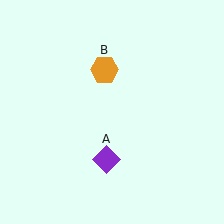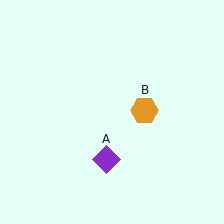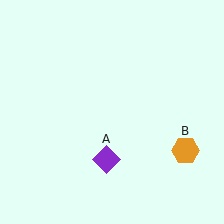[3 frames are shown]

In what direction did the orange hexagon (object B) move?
The orange hexagon (object B) moved down and to the right.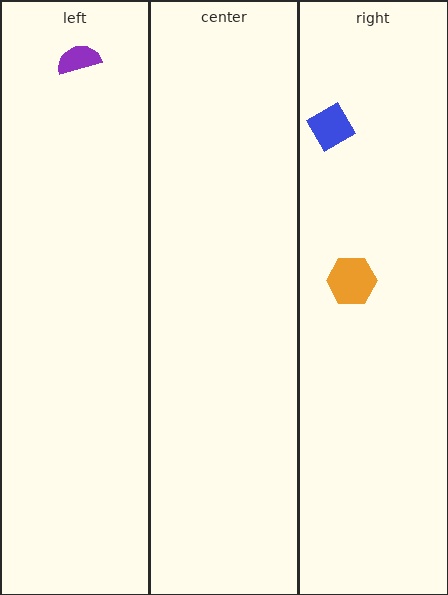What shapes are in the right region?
The blue diamond, the orange hexagon.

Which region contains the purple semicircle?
The left region.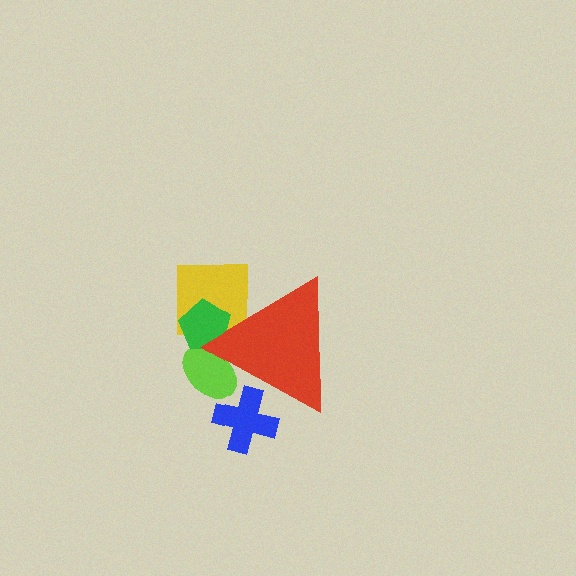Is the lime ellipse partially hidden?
Yes, the lime ellipse is partially hidden behind the red triangle.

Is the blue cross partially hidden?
Yes, the blue cross is partially hidden behind the red triangle.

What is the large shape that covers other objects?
A red triangle.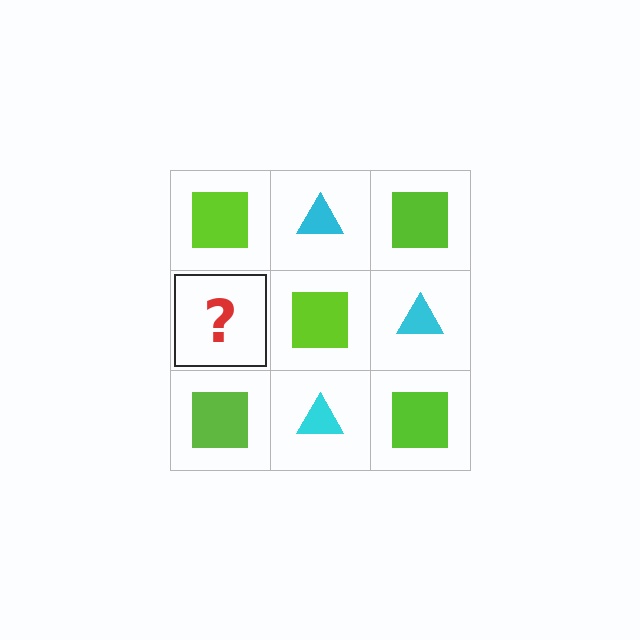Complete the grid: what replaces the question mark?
The question mark should be replaced with a cyan triangle.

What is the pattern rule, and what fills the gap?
The rule is that it alternates lime square and cyan triangle in a checkerboard pattern. The gap should be filled with a cyan triangle.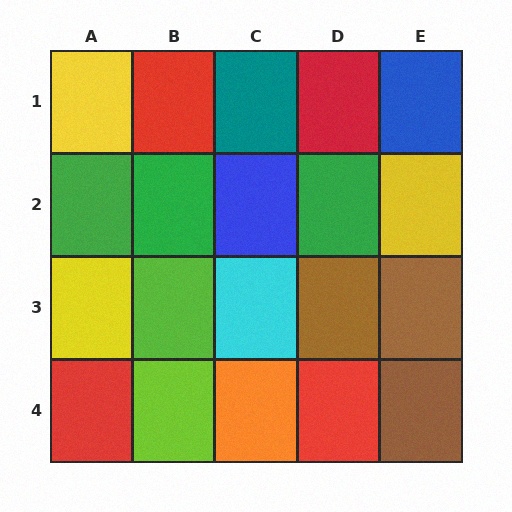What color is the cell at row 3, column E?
Brown.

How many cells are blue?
2 cells are blue.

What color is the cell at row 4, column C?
Orange.